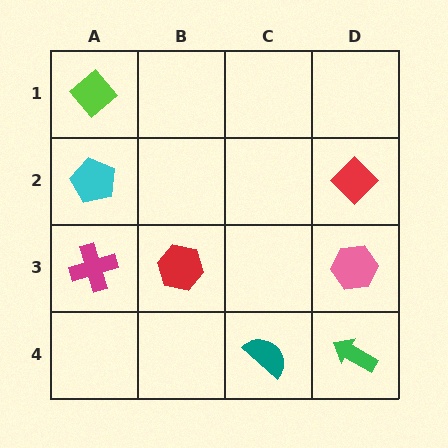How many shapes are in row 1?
1 shape.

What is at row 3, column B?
A red hexagon.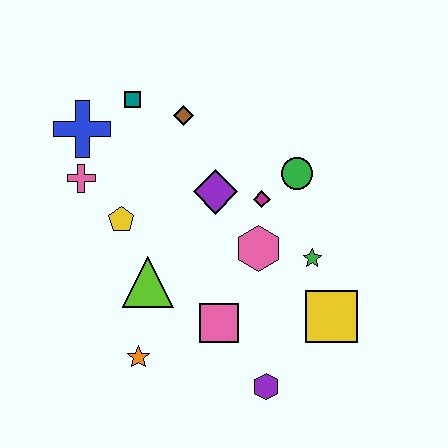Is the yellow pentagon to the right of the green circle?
No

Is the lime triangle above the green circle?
No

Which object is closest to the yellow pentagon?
The pink cross is closest to the yellow pentagon.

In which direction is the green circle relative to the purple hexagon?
The green circle is above the purple hexagon.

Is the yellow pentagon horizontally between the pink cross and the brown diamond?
Yes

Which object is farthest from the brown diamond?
The purple hexagon is farthest from the brown diamond.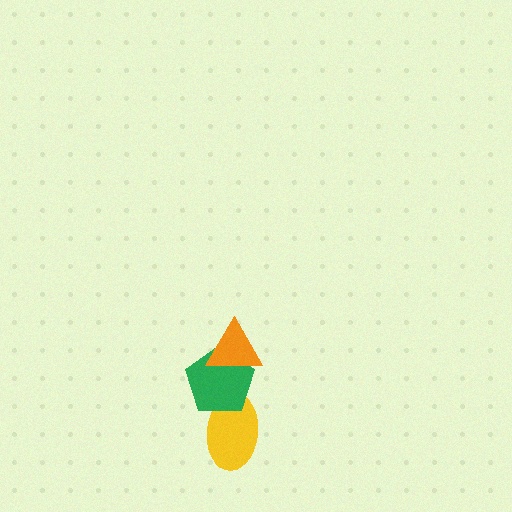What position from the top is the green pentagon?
The green pentagon is 2nd from the top.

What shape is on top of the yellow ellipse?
The green pentagon is on top of the yellow ellipse.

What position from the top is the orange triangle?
The orange triangle is 1st from the top.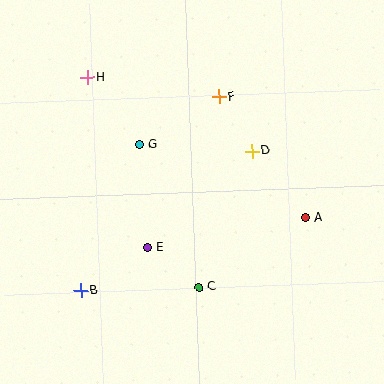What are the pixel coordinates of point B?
Point B is at (81, 290).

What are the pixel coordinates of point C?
Point C is at (199, 287).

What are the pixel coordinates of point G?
Point G is at (139, 144).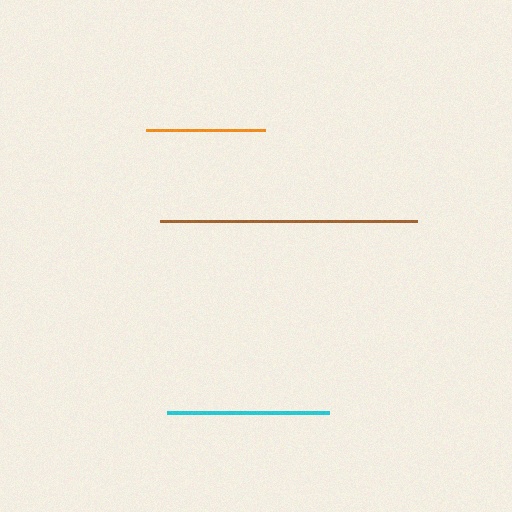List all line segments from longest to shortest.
From longest to shortest: brown, cyan, orange.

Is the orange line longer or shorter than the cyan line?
The cyan line is longer than the orange line.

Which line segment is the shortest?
The orange line is the shortest at approximately 119 pixels.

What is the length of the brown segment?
The brown segment is approximately 257 pixels long.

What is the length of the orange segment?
The orange segment is approximately 119 pixels long.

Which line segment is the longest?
The brown line is the longest at approximately 257 pixels.